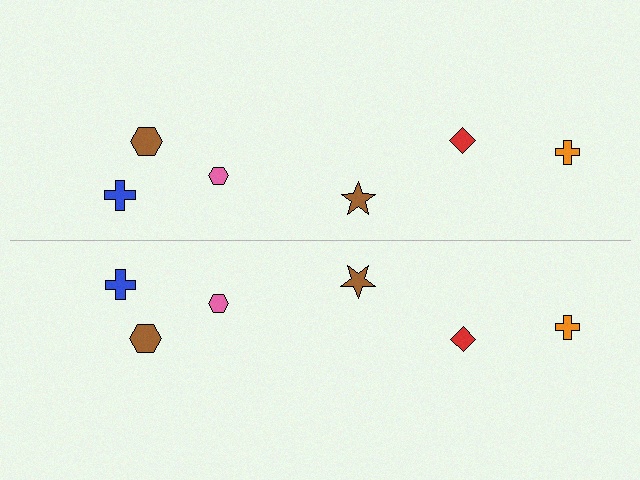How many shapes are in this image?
There are 12 shapes in this image.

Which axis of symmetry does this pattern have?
The pattern has a horizontal axis of symmetry running through the center of the image.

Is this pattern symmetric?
Yes, this pattern has bilateral (reflection) symmetry.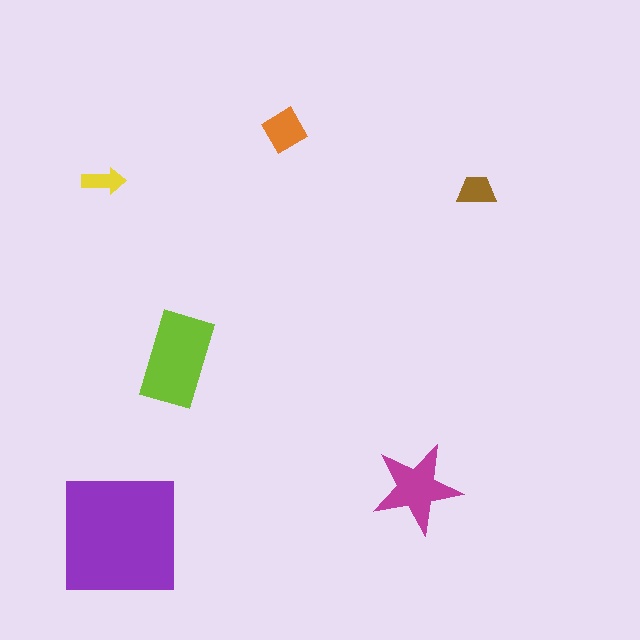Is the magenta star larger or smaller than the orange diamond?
Larger.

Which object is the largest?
The purple square.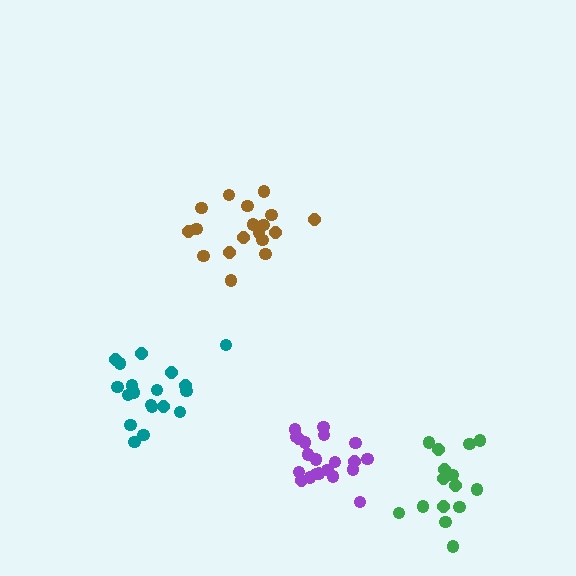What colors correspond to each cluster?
The clusters are colored: teal, purple, green, brown.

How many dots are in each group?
Group 1: 19 dots, Group 2: 21 dots, Group 3: 15 dots, Group 4: 18 dots (73 total).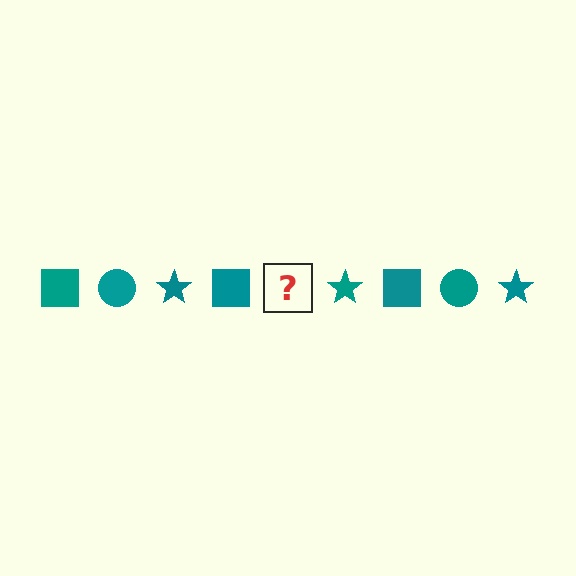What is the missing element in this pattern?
The missing element is a teal circle.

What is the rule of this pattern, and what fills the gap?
The rule is that the pattern cycles through square, circle, star shapes in teal. The gap should be filled with a teal circle.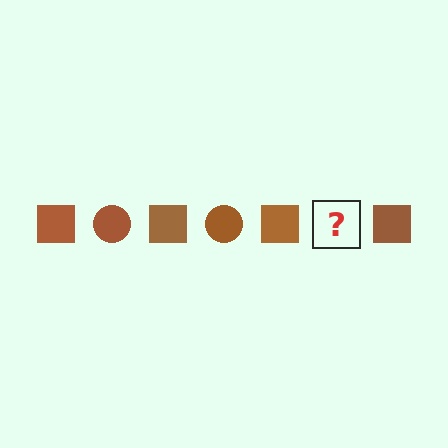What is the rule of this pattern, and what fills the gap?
The rule is that the pattern cycles through square, circle shapes in brown. The gap should be filled with a brown circle.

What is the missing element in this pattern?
The missing element is a brown circle.